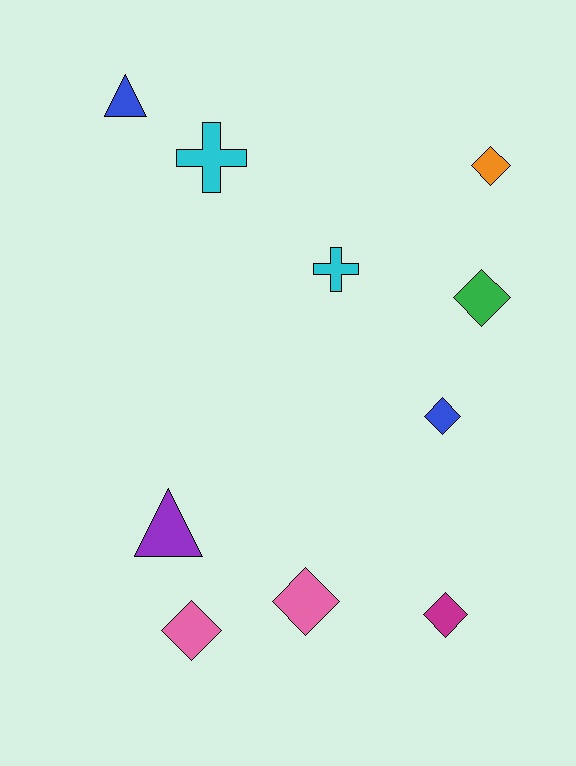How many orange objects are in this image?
There is 1 orange object.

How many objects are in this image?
There are 10 objects.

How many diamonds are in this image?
There are 6 diamonds.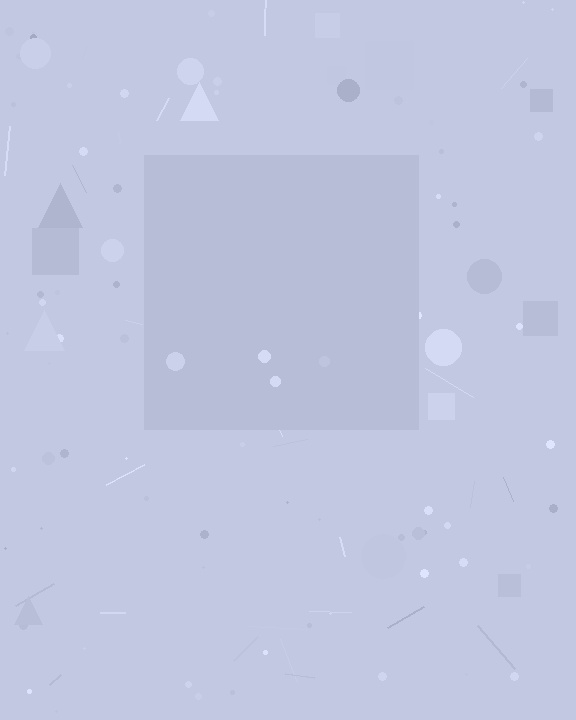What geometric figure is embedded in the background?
A square is embedded in the background.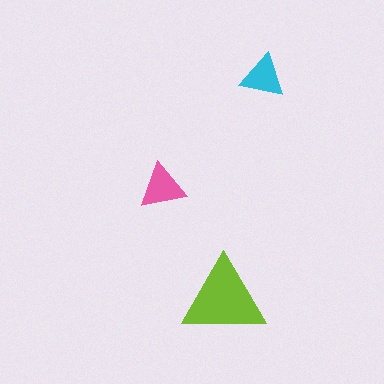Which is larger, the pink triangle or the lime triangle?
The lime one.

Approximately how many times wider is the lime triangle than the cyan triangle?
About 2 times wider.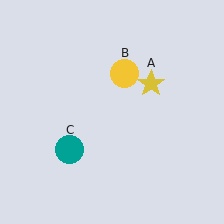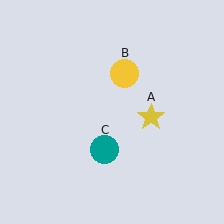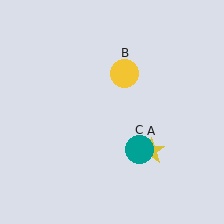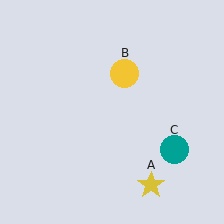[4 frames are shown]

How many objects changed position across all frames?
2 objects changed position: yellow star (object A), teal circle (object C).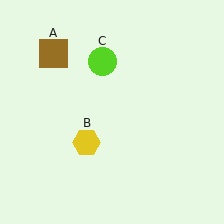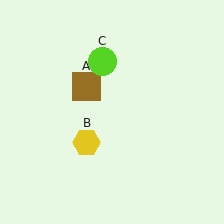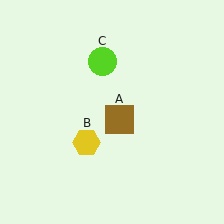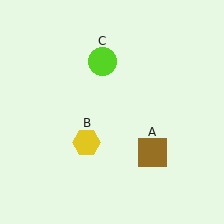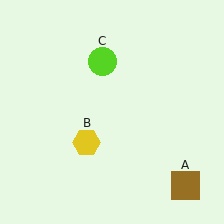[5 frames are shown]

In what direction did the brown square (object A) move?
The brown square (object A) moved down and to the right.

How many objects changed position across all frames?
1 object changed position: brown square (object A).